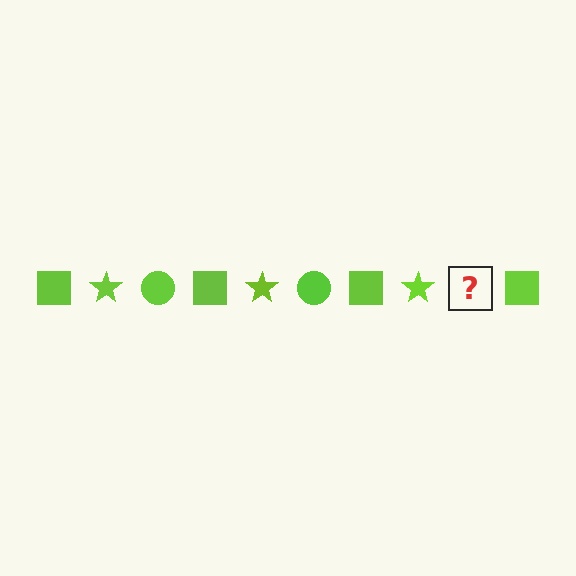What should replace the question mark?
The question mark should be replaced with a lime circle.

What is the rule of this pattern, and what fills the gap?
The rule is that the pattern cycles through square, star, circle shapes in lime. The gap should be filled with a lime circle.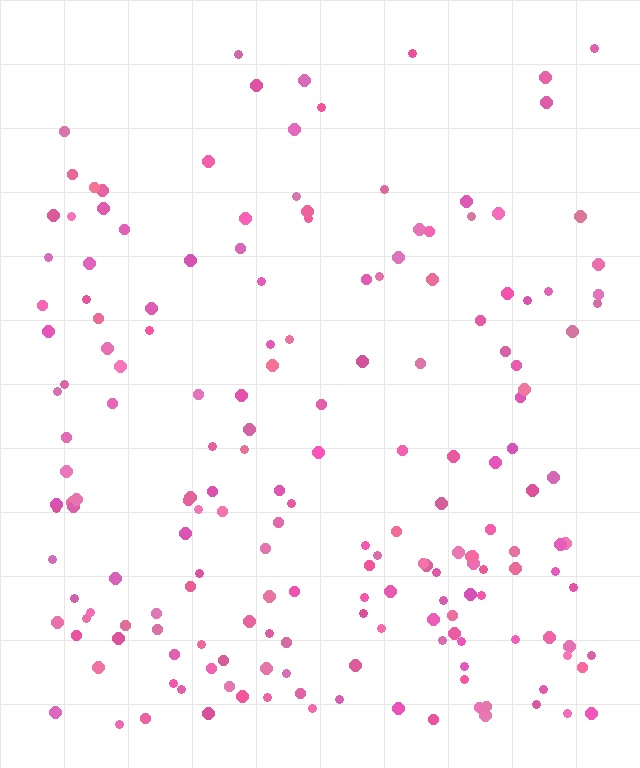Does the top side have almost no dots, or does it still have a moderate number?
Still a moderate number, just noticeably fewer than the bottom.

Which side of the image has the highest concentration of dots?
The bottom.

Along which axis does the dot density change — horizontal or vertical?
Vertical.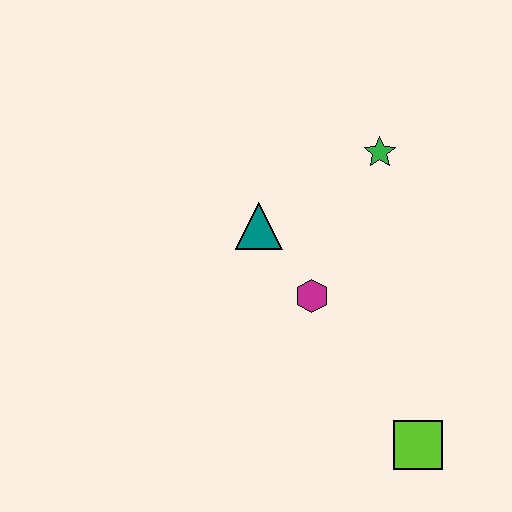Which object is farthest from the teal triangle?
The lime square is farthest from the teal triangle.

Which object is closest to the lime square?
The magenta hexagon is closest to the lime square.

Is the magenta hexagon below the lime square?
No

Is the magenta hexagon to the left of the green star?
Yes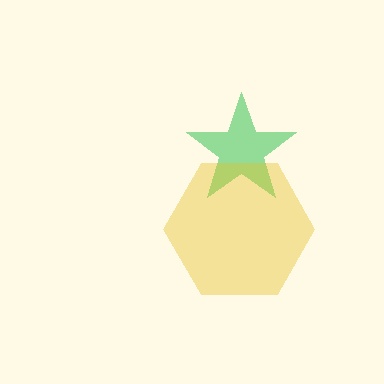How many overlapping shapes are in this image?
There are 2 overlapping shapes in the image.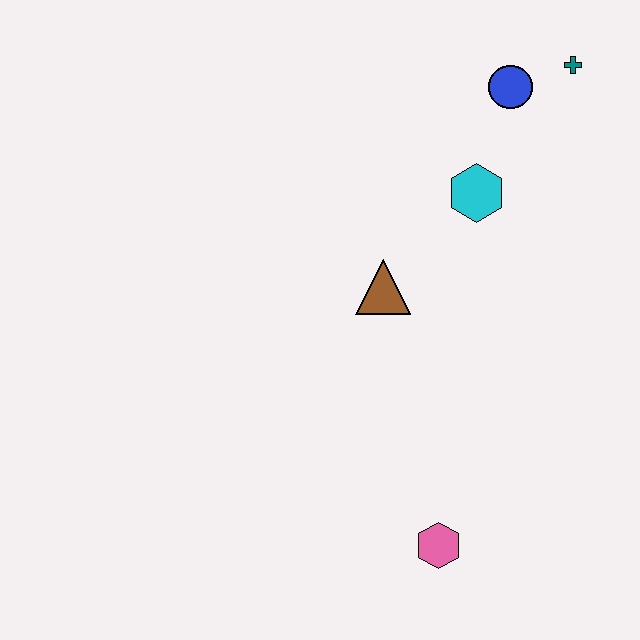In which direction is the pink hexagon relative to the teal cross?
The pink hexagon is below the teal cross.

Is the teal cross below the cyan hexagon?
No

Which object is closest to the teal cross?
The blue circle is closest to the teal cross.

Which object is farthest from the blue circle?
The pink hexagon is farthest from the blue circle.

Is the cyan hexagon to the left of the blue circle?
Yes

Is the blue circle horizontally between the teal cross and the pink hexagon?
Yes